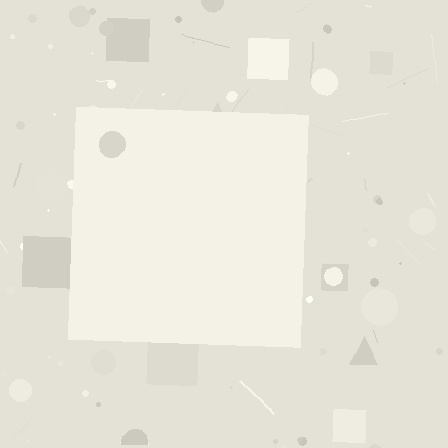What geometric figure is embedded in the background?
A square is embedded in the background.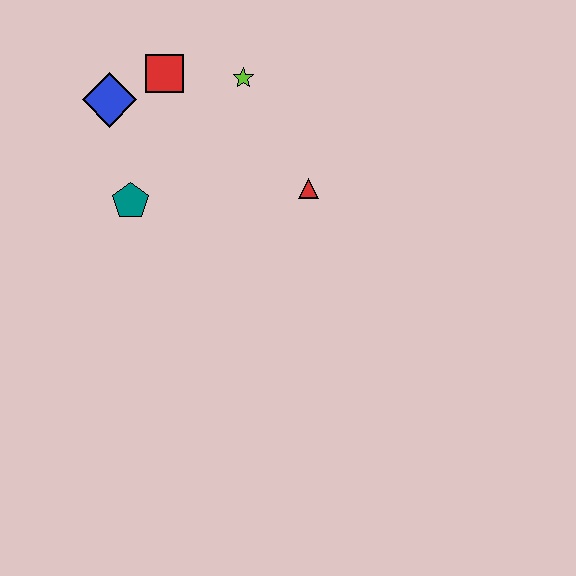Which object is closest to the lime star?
The red square is closest to the lime star.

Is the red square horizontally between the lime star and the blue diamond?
Yes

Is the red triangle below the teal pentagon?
No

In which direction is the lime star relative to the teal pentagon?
The lime star is above the teal pentagon.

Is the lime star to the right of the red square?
Yes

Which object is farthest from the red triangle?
The blue diamond is farthest from the red triangle.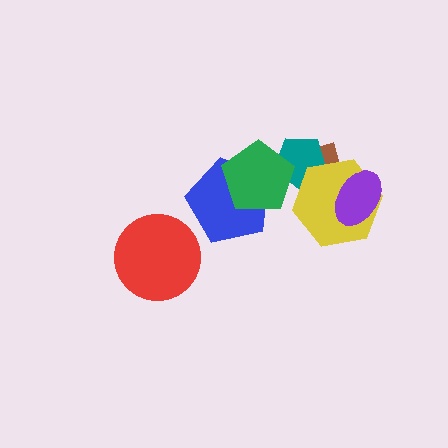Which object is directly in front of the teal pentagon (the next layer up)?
The yellow hexagon is directly in front of the teal pentagon.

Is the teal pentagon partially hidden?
Yes, it is partially covered by another shape.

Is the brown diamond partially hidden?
Yes, it is partially covered by another shape.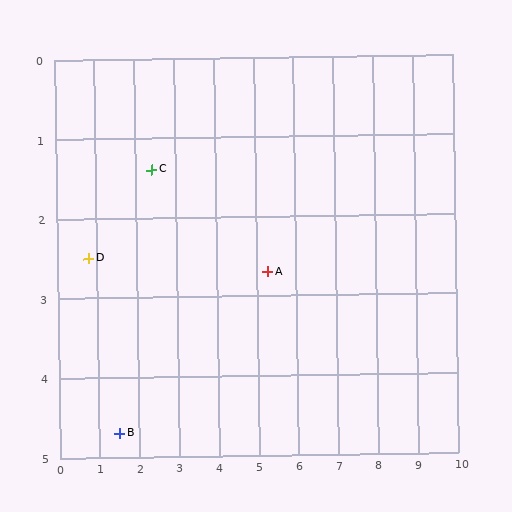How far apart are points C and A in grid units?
Points C and A are about 3.2 grid units apart.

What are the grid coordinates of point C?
Point C is at approximately (2.4, 1.4).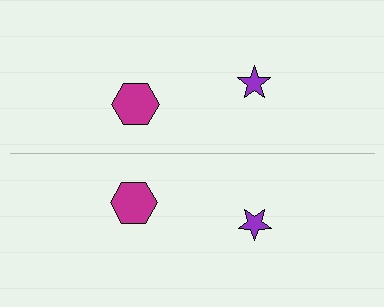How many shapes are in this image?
There are 4 shapes in this image.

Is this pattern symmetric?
Yes, this pattern has bilateral (reflection) symmetry.